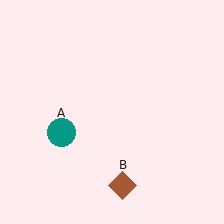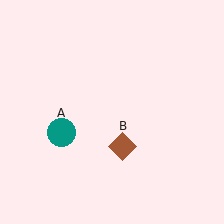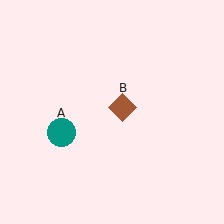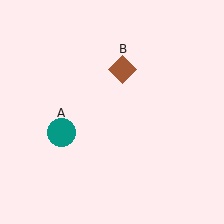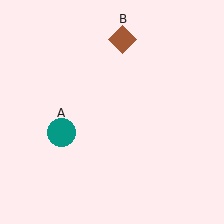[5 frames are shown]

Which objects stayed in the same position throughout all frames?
Teal circle (object A) remained stationary.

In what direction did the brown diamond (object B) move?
The brown diamond (object B) moved up.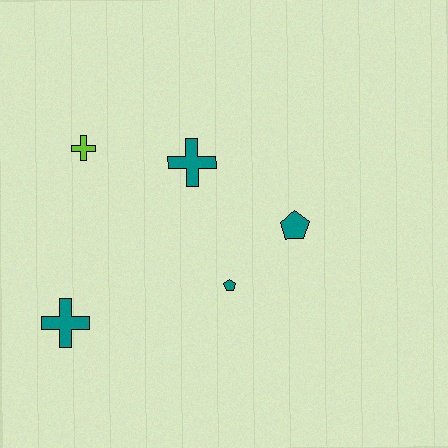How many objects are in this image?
There are 5 objects.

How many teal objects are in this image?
There are 4 teal objects.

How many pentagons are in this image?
There are 2 pentagons.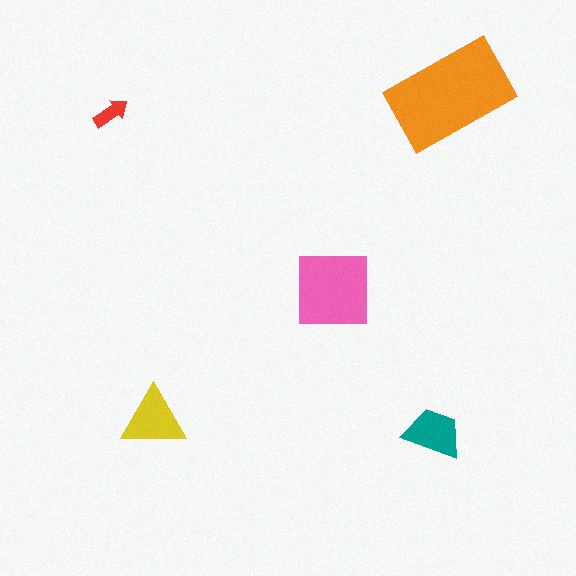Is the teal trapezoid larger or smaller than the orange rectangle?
Smaller.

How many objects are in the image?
There are 5 objects in the image.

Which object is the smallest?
The red arrow.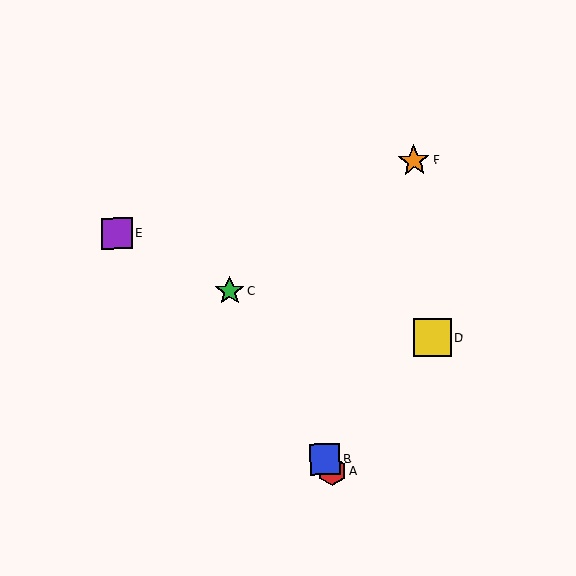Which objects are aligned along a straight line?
Objects A, B, C are aligned along a straight line.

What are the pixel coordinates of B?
Object B is at (325, 459).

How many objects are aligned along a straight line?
3 objects (A, B, C) are aligned along a straight line.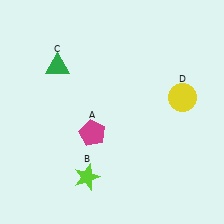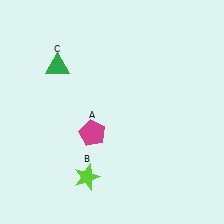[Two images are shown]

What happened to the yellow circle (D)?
The yellow circle (D) was removed in Image 2. It was in the top-right area of Image 1.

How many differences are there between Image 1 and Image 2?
There is 1 difference between the two images.